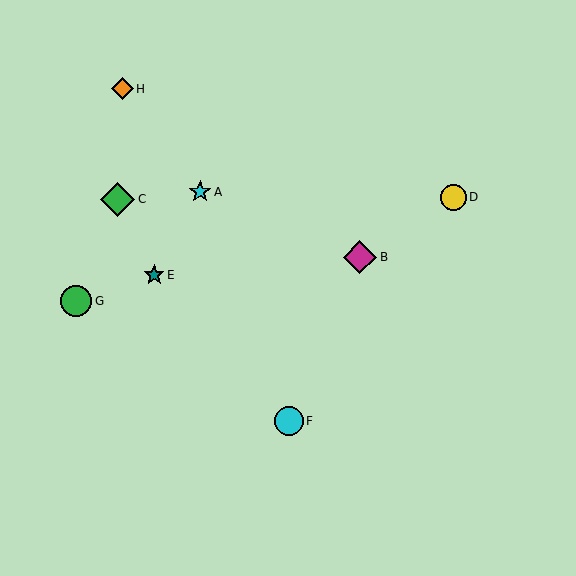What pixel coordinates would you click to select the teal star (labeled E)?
Click at (154, 275) to select the teal star E.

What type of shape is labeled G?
Shape G is a green circle.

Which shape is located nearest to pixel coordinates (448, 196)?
The yellow circle (labeled D) at (454, 197) is nearest to that location.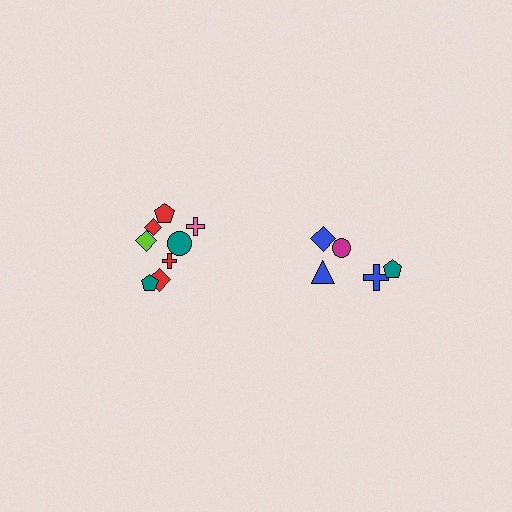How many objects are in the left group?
There are 8 objects.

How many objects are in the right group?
There are 5 objects.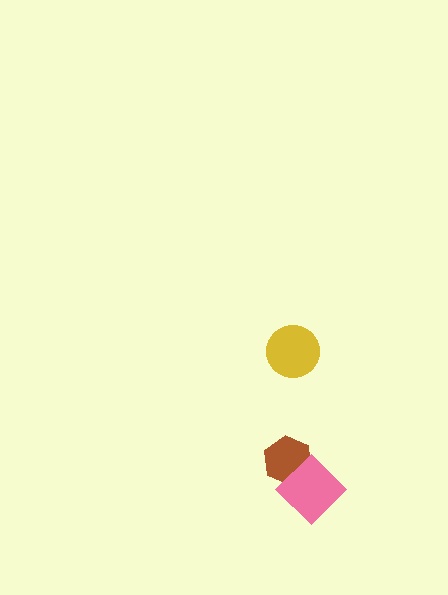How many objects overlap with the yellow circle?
0 objects overlap with the yellow circle.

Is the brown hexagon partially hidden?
Yes, it is partially covered by another shape.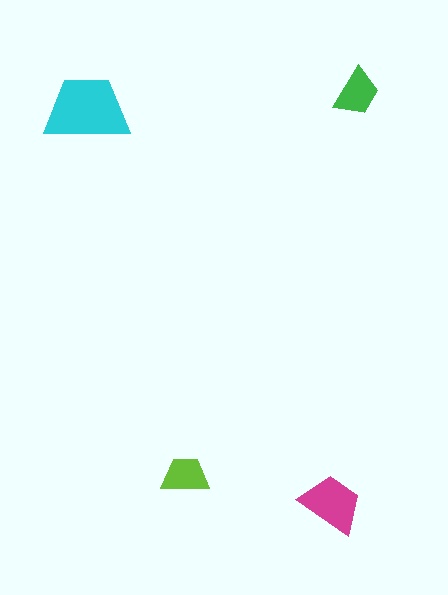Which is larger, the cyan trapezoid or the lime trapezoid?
The cyan one.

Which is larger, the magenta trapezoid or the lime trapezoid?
The magenta one.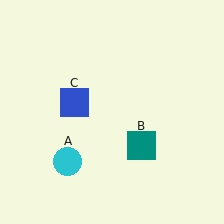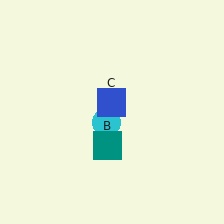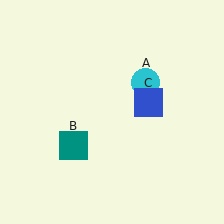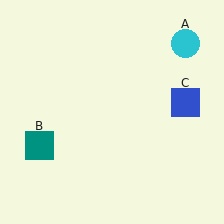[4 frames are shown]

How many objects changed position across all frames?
3 objects changed position: cyan circle (object A), teal square (object B), blue square (object C).